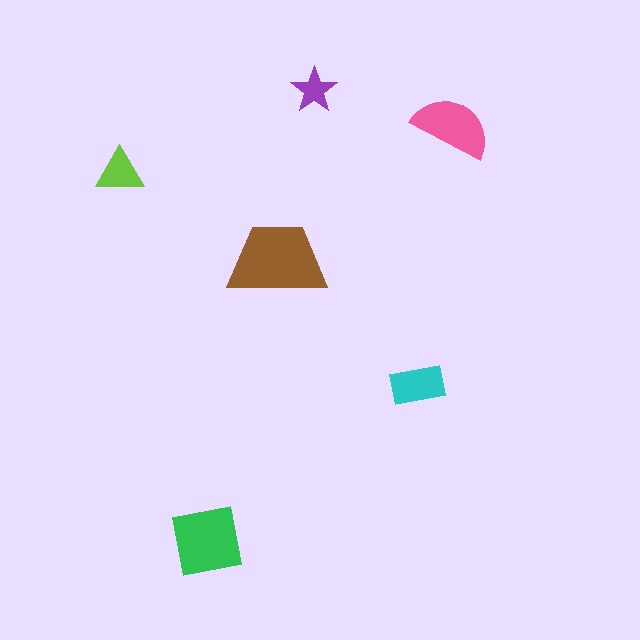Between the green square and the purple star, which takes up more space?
The green square.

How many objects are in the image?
There are 6 objects in the image.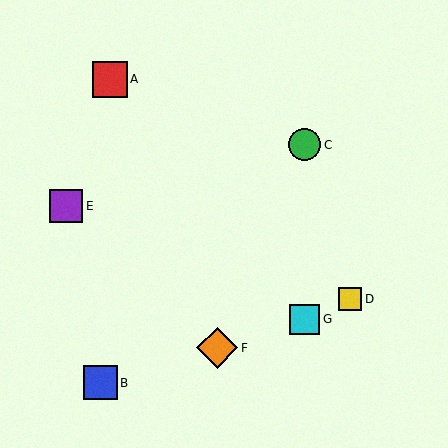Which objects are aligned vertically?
Objects C, G are aligned vertically.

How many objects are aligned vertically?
2 objects (C, G) are aligned vertically.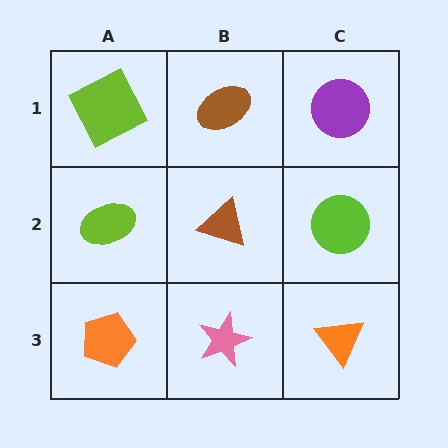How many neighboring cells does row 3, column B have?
3.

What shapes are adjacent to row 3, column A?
A lime ellipse (row 2, column A), a pink star (row 3, column B).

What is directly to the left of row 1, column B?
A lime square.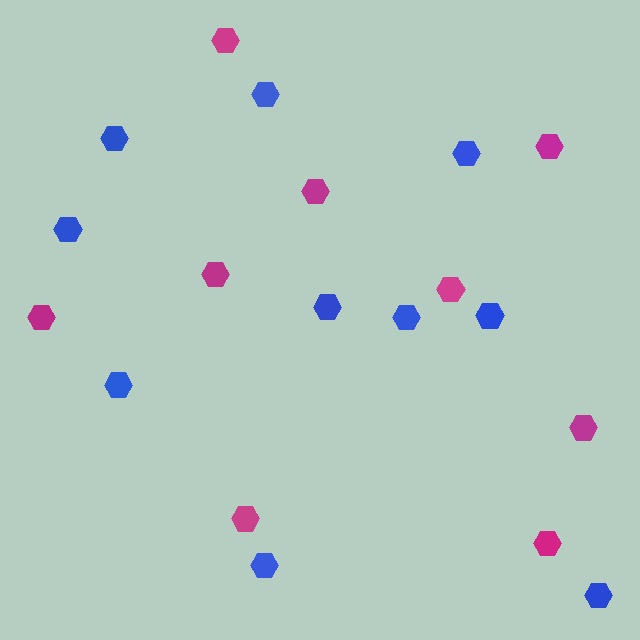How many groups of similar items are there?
There are 2 groups: one group of magenta hexagons (9) and one group of blue hexagons (10).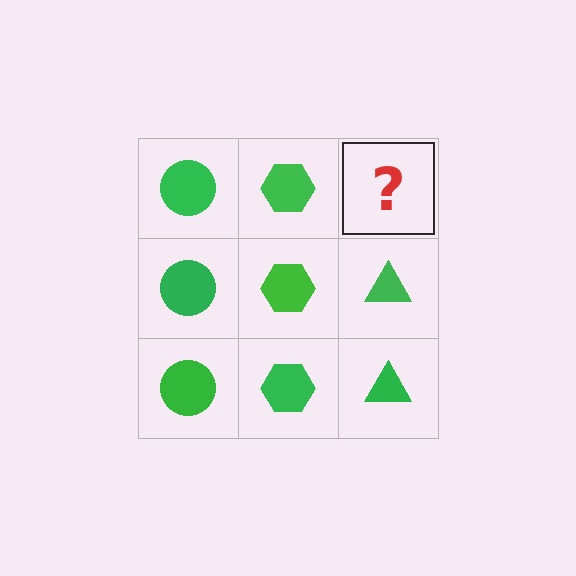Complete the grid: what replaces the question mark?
The question mark should be replaced with a green triangle.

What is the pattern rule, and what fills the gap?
The rule is that each column has a consistent shape. The gap should be filled with a green triangle.